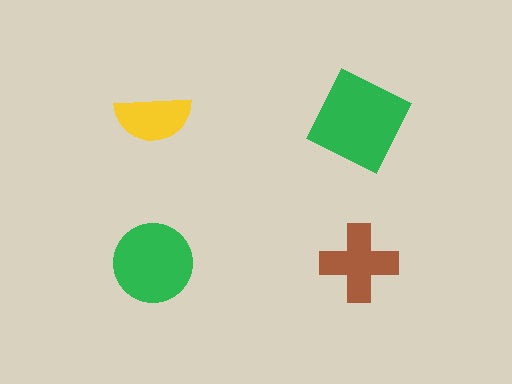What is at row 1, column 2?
A green square.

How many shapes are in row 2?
2 shapes.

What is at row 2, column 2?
A brown cross.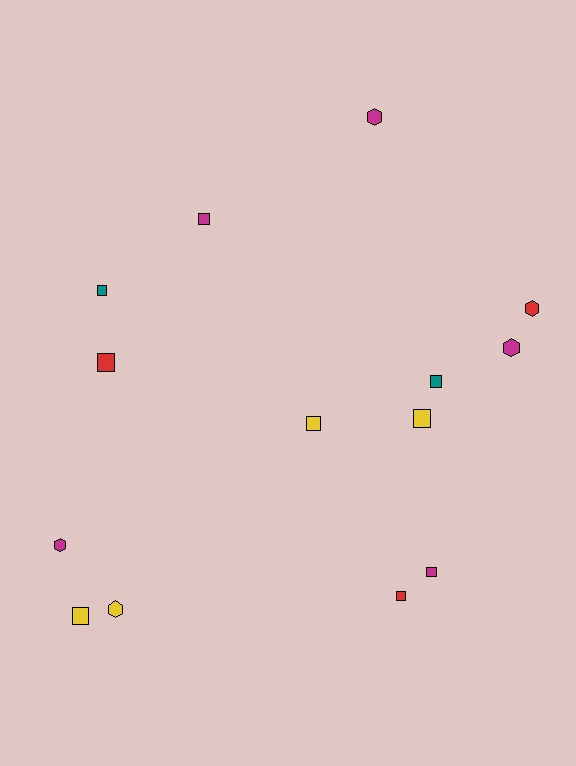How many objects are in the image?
There are 14 objects.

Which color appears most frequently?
Magenta, with 5 objects.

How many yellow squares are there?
There are 3 yellow squares.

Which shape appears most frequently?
Square, with 9 objects.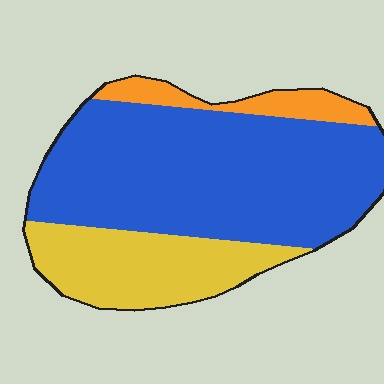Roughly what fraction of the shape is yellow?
Yellow covers about 25% of the shape.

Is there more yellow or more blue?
Blue.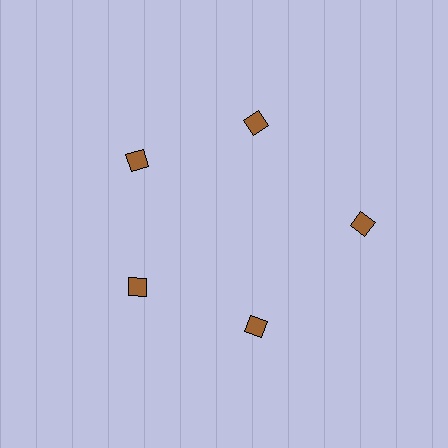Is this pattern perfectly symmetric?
No. The 5 brown diamonds are arranged in a ring, but one element near the 3 o'clock position is pushed outward from the center, breaking the 5-fold rotational symmetry.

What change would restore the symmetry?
The symmetry would be restored by moving it inward, back onto the ring so that all 5 diamonds sit at equal angles and equal distance from the center.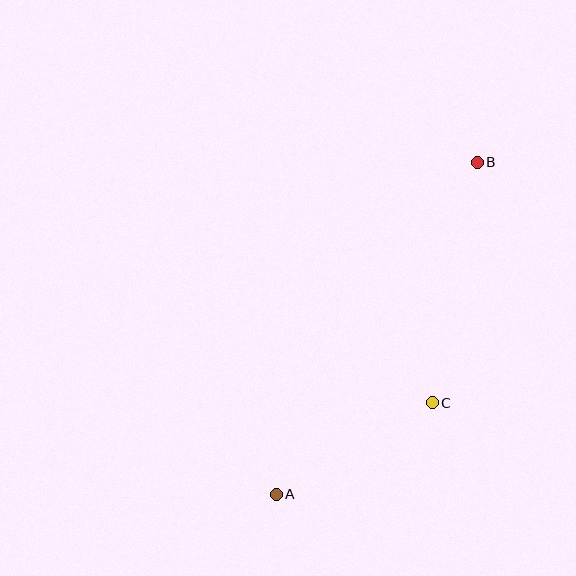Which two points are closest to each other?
Points A and C are closest to each other.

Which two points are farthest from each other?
Points A and B are farthest from each other.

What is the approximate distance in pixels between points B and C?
The distance between B and C is approximately 245 pixels.